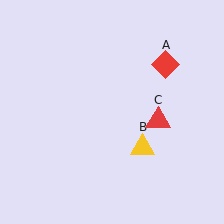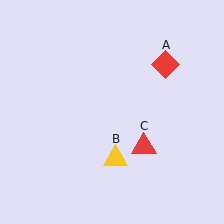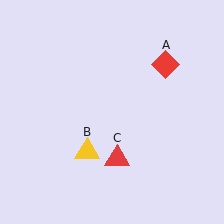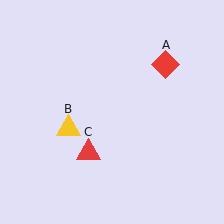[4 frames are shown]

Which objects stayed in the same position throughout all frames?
Red diamond (object A) remained stationary.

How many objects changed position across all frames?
2 objects changed position: yellow triangle (object B), red triangle (object C).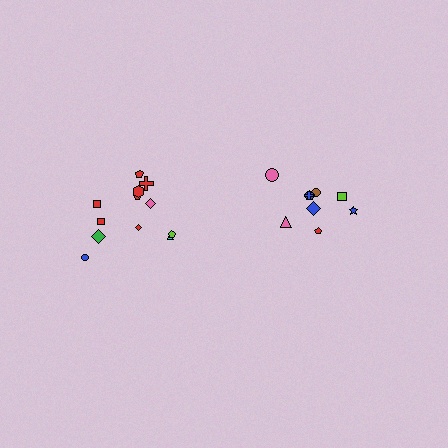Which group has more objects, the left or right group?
The left group.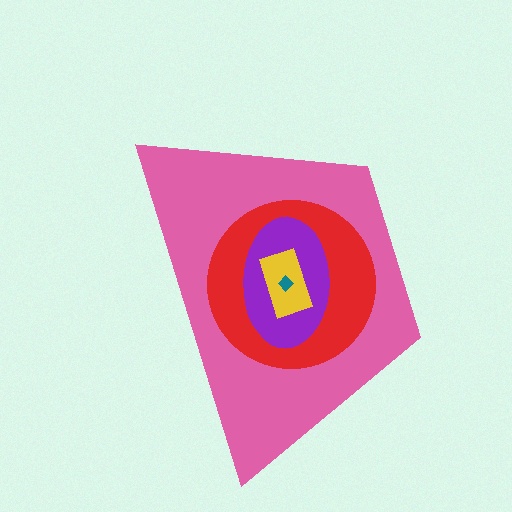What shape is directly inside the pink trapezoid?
The red circle.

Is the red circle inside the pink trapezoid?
Yes.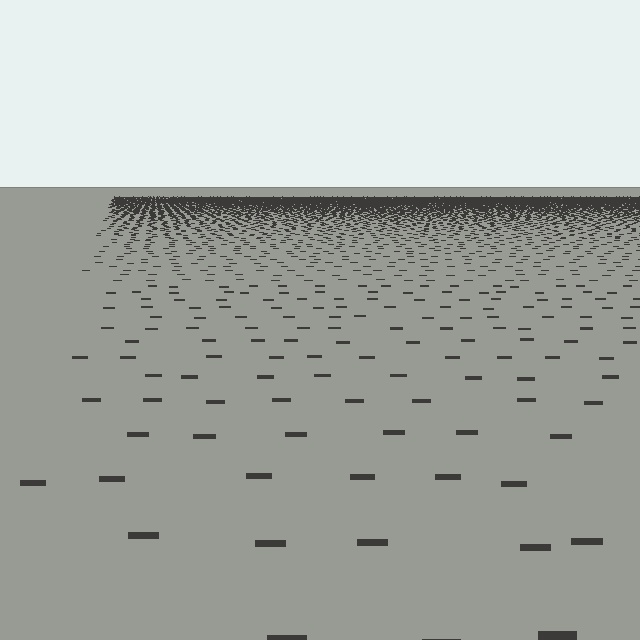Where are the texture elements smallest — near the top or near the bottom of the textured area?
Near the top.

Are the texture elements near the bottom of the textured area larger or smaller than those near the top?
Larger. Near the bottom, elements are closer to the viewer and appear at a bigger on-screen size.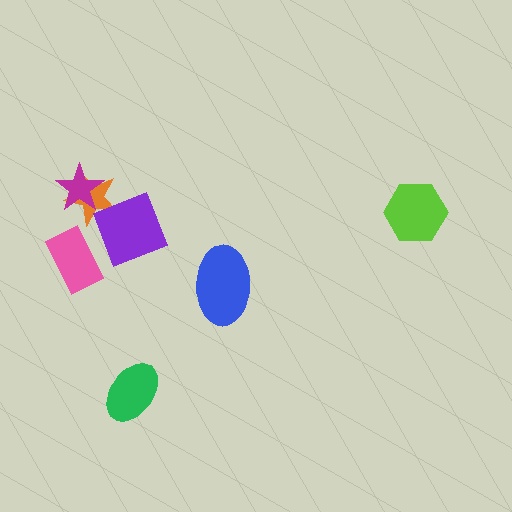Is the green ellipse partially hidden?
No, no other shape covers it.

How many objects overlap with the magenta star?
1 object overlaps with the magenta star.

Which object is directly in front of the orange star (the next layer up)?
The purple square is directly in front of the orange star.